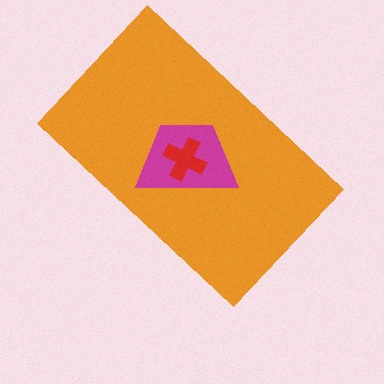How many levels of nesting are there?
3.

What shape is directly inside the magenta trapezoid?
The red cross.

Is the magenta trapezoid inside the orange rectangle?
Yes.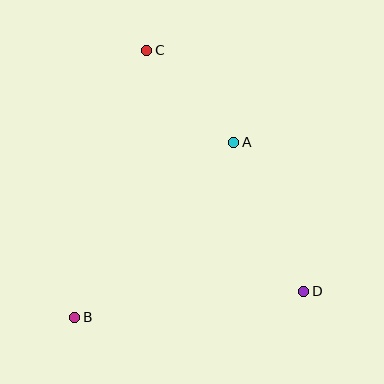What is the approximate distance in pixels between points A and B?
The distance between A and B is approximately 237 pixels.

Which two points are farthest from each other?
Points C and D are farthest from each other.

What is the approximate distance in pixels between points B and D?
The distance between B and D is approximately 231 pixels.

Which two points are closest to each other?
Points A and C are closest to each other.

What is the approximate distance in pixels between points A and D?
The distance between A and D is approximately 165 pixels.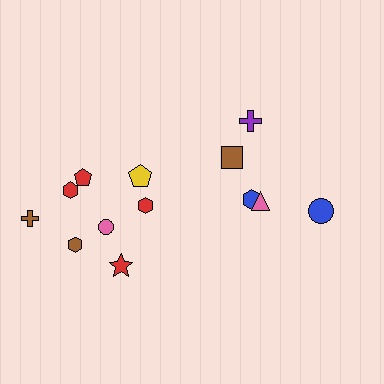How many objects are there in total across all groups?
There are 13 objects.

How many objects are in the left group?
There are 8 objects.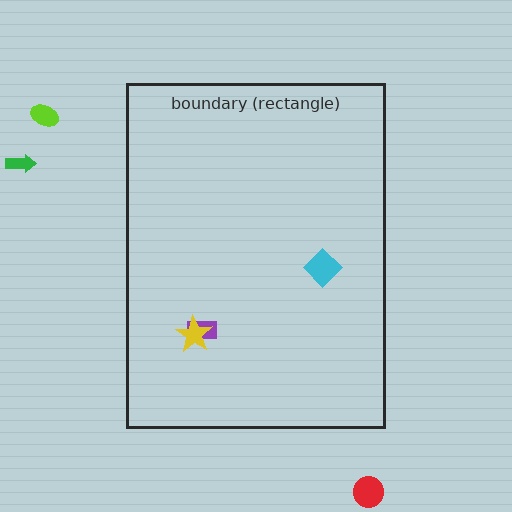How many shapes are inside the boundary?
3 inside, 3 outside.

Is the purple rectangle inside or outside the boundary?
Inside.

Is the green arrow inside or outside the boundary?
Outside.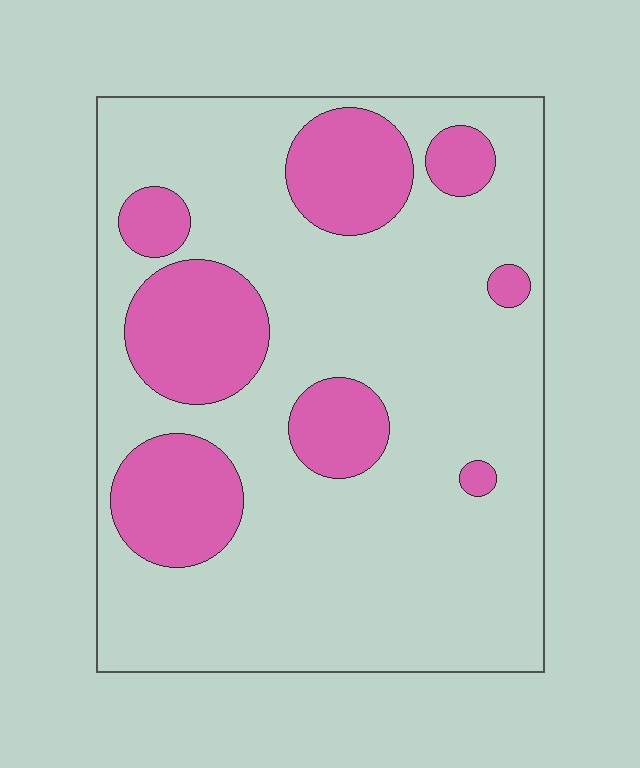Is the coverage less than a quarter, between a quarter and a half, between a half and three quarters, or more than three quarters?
Less than a quarter.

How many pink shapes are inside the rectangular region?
8.